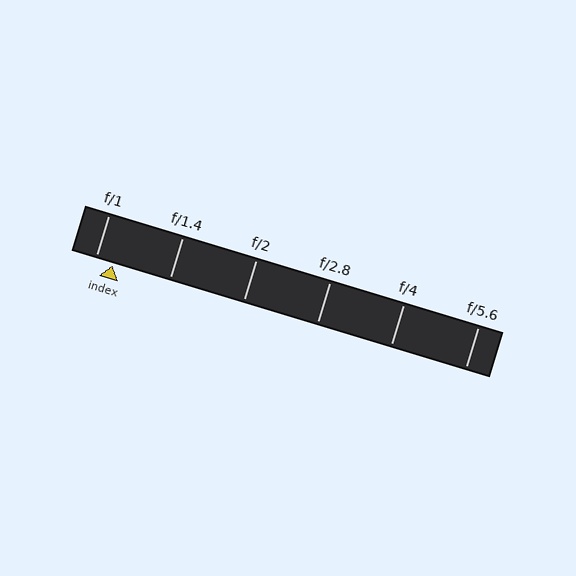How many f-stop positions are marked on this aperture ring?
There are 6 f-stop positions marked.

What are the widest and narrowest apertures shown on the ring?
The widest aperture shown is f/1 and the narrowest is f/5.6.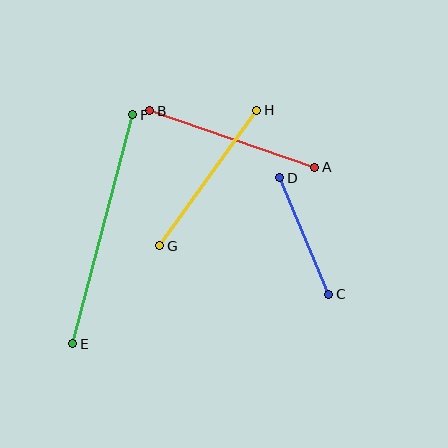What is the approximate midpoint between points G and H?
The midpoint is at approximately (208, 178) pixels.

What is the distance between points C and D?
The distance is approximately 126 pixels.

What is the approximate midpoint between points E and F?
The midpoint is at approximately (103, 229) pixels.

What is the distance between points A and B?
The distance is approximately 175 pixels.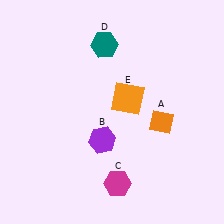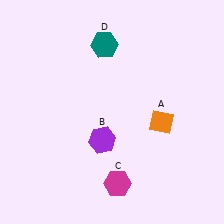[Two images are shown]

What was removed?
The orange square (E) was removed in Image 2.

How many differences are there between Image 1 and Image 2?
There is 1 difference between the two images.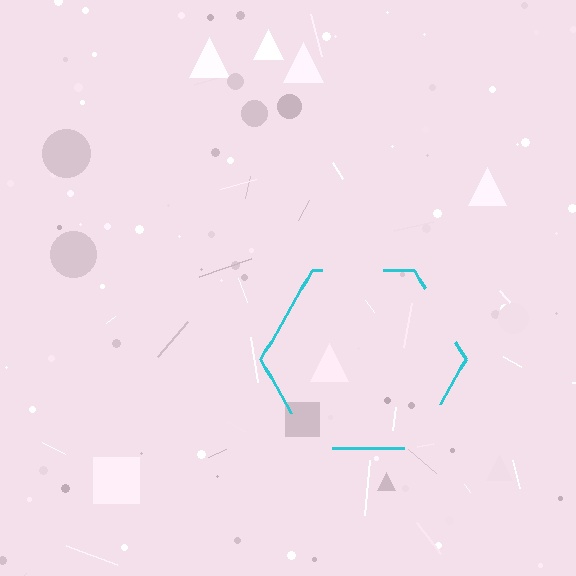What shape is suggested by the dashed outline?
The dashed outline suggests a hexagon.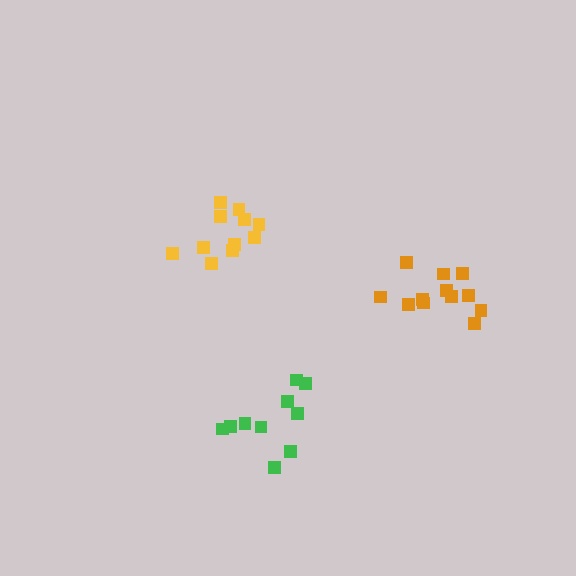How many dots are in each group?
Group 1: 11 dots, Group 2: 10 dots, Group 3: 12 dots (33 total).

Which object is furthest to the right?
The orange cluster is rightmost.